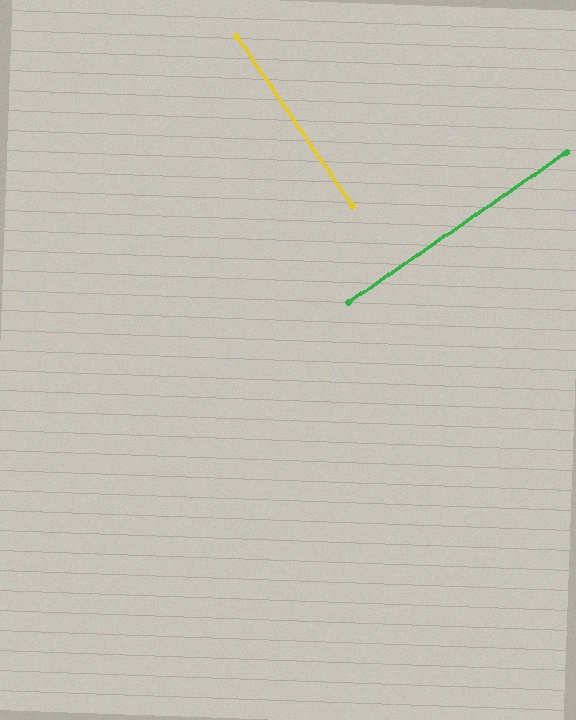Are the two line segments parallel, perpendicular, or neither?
Perpendicular — they meet at approximately 90°.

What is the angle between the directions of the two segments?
Approximately 90 degrees.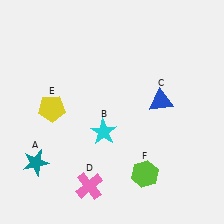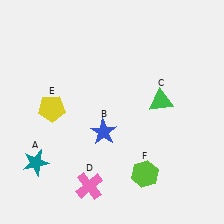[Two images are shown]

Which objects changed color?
B changed from cyan to blue. C changed from blue to green.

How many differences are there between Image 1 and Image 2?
There are 2 differences between the two images.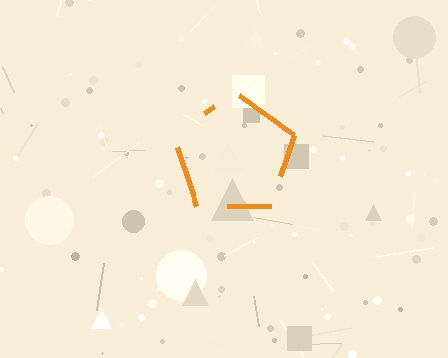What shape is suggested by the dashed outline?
The dashed outline suggests a pentagon.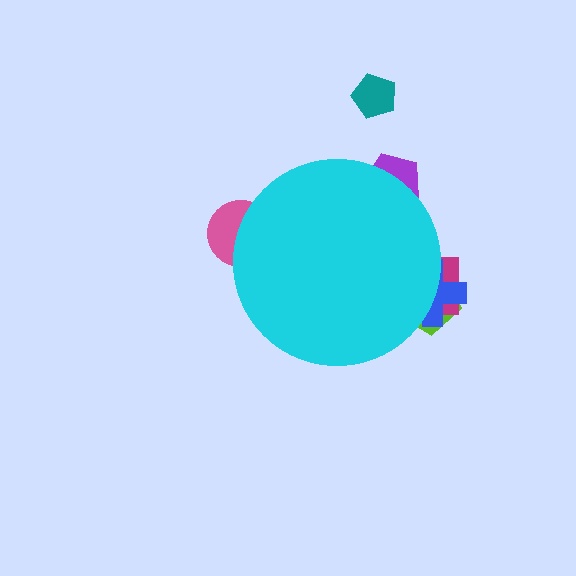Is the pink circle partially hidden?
Yes, the pink circle is partially hidden behind the cyan circle.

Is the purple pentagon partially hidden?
Yes, the purple pentagon is partially hidden behind the cyan circle.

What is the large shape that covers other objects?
A cyan circle.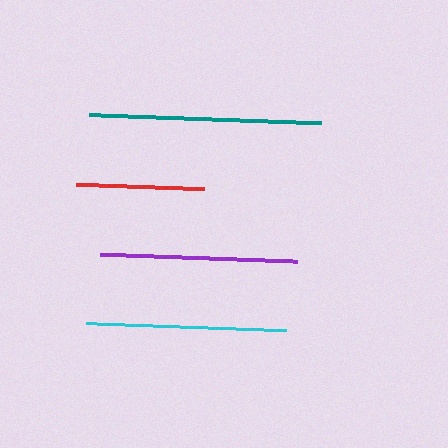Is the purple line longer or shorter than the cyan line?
The cyan line is longer than the purple line.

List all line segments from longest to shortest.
From longest to shortest: teal, cyan, purple, red.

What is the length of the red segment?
The red segment is approximately 127 pixels long.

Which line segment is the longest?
The teal line is the longest at approximately 233 pixels.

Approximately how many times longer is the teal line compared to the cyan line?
The teal line is approximately 1.2 times the length of the cyan line.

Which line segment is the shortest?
The red line is the shortest at approximately 127 pixels.